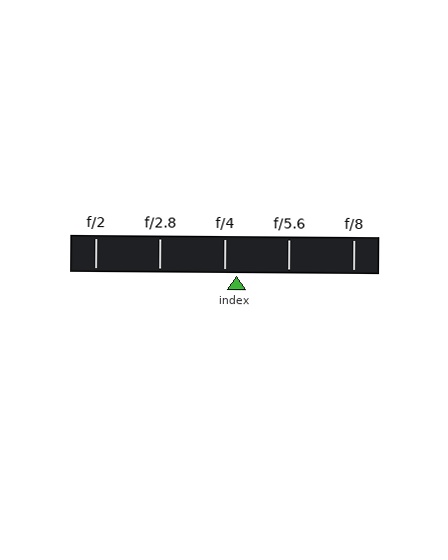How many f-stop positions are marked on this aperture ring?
There are 5 f-stop positions marked.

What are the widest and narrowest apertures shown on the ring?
The widest aperture shown is f/2 and the narrowest is f/8.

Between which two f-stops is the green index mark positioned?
The index mark is between f/4 and f/5.6.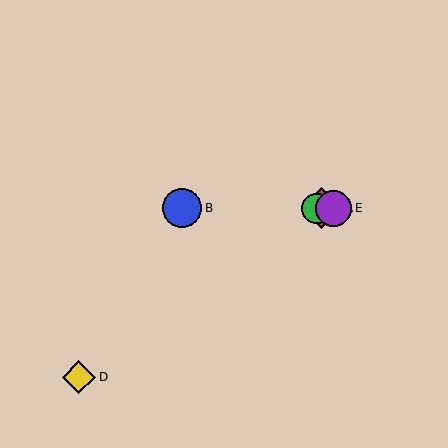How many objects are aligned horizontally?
4 objects (A, B, C, E) are aligned horizontally.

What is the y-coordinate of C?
Object C is at y≈208.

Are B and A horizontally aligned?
Yes, both are at y≈208.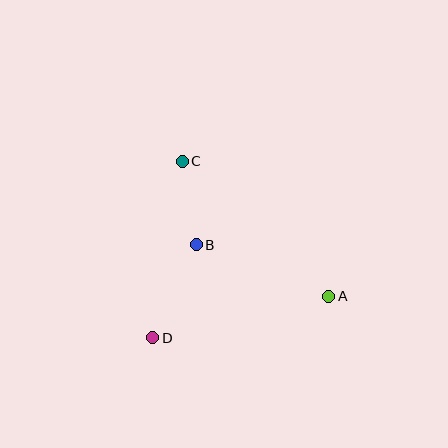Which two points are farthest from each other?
Points A and C are farthest from each other.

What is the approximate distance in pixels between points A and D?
The distance between A and D is approximately 181 pixels.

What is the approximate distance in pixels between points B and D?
The distance between B and D is approximately 103 pixels.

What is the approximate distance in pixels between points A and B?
The distance between A and B is approximately 142 pixels.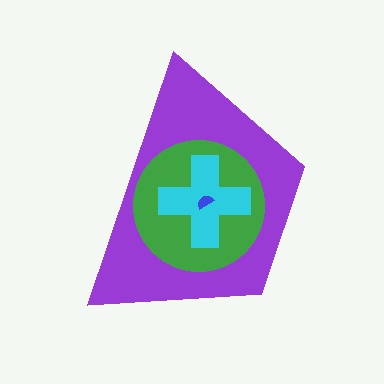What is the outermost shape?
The purple trapezoid.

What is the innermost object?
The blue semicircle.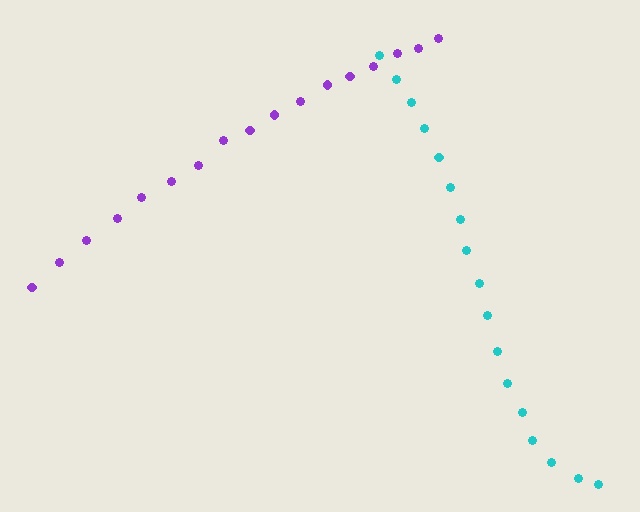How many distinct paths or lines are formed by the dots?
There are 2 distinct paths.